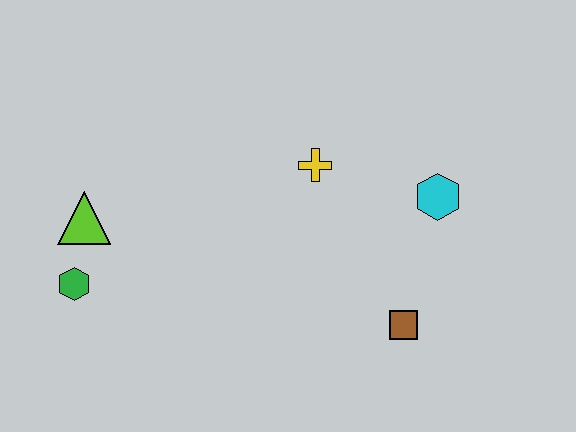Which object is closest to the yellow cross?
The cyan hexagon is closest to the yellow cross.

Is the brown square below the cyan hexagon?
Yes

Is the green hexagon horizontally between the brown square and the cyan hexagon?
No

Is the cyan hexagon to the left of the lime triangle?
No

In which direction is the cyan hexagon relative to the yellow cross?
The cyan hexagon is to the right of the yellow cross.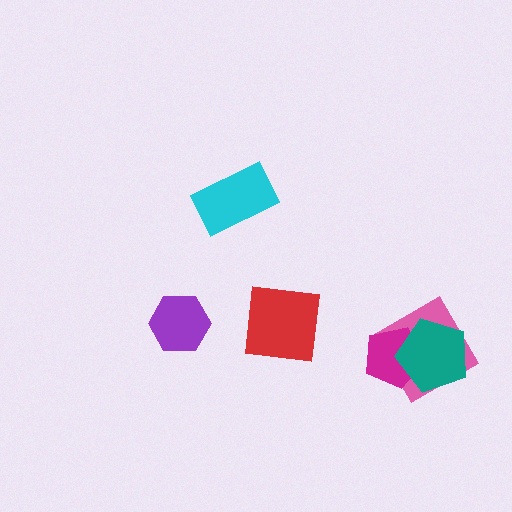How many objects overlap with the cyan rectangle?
0 objects overlap with the cyan rectangle.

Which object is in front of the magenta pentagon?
The teal pentagon is in front of the magenta pentagon.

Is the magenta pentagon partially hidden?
Yes, it is partially covered by another shape.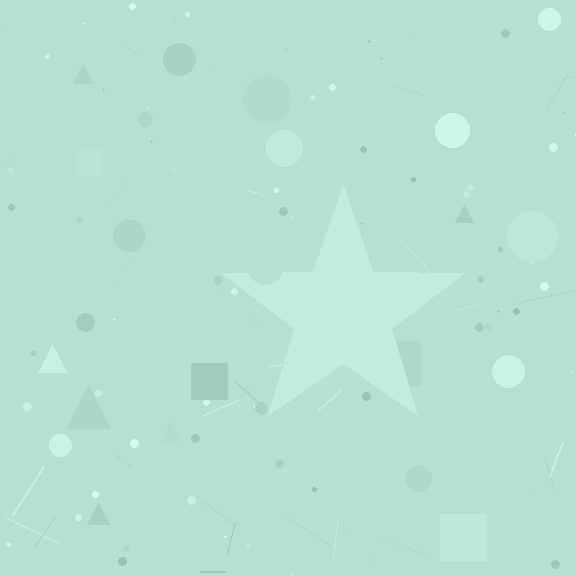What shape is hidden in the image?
A star is hidden in the image.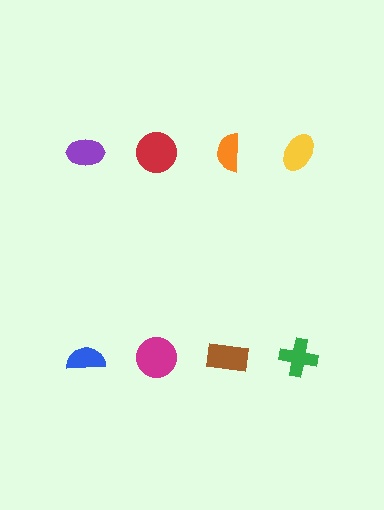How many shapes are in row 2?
4 shapes.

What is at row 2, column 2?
A magenta circle.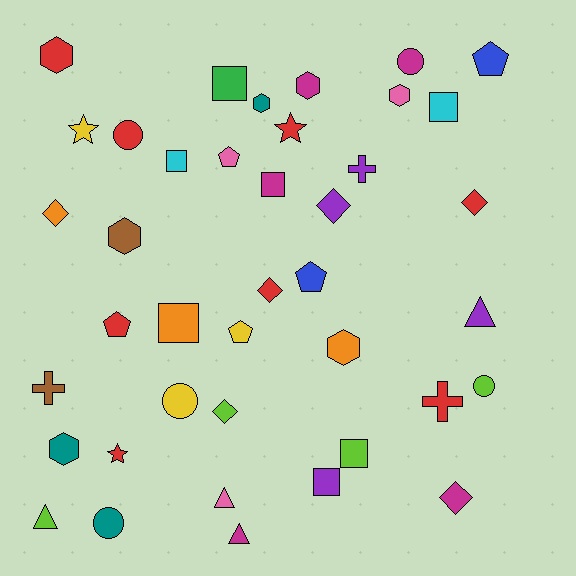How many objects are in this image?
There are 40 objects.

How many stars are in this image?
There are 3 stars.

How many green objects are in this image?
There is 1 green object.